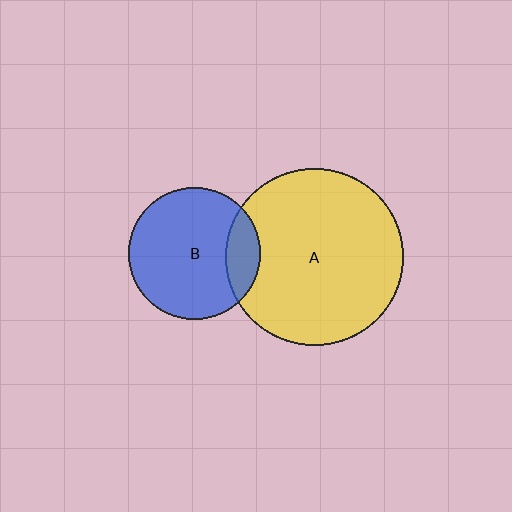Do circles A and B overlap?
Yes.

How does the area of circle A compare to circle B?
Approximately 1.8 times.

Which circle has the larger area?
Circle A (yellow).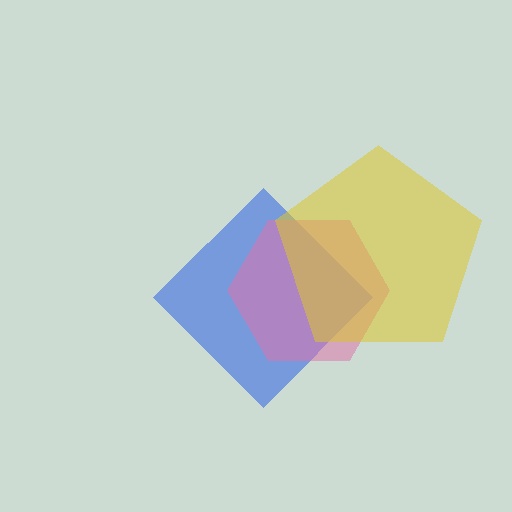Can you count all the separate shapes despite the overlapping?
Yes, there are 3 separate shapes.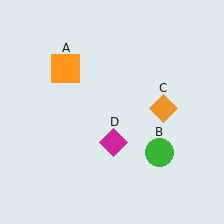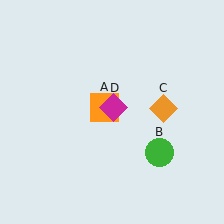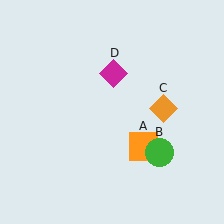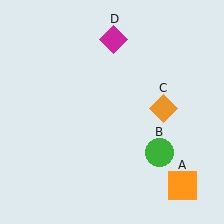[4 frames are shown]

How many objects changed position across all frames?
2 objects changed position: orange square (object A), magenta diamond (object D).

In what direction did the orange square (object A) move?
The orange square (object A) moved down and to the right.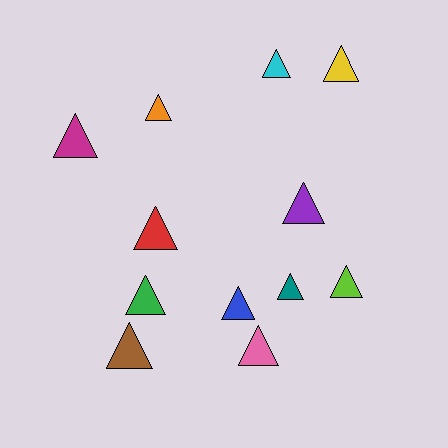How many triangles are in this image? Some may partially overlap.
There are 12 triangles.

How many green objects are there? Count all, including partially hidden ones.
There is 1 green object.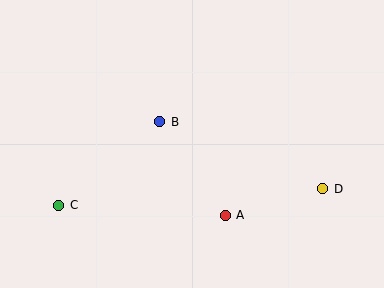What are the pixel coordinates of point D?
Point D is at (323, 189).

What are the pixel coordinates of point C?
Point C is at (59, 205).